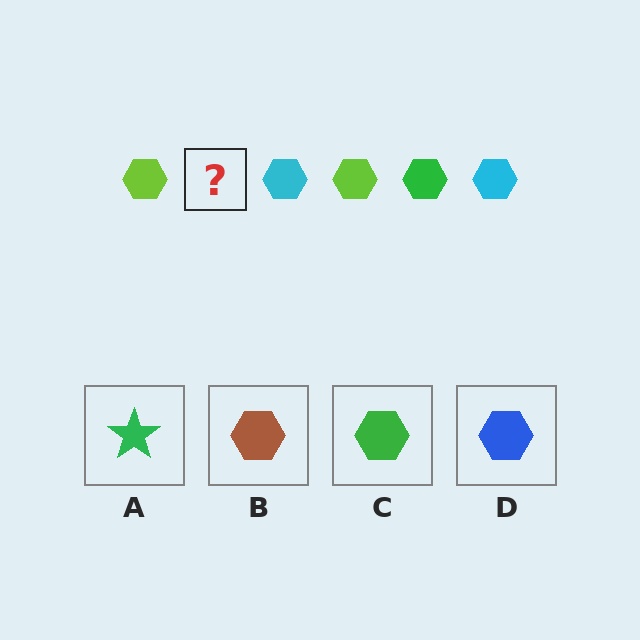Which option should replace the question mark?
Option C.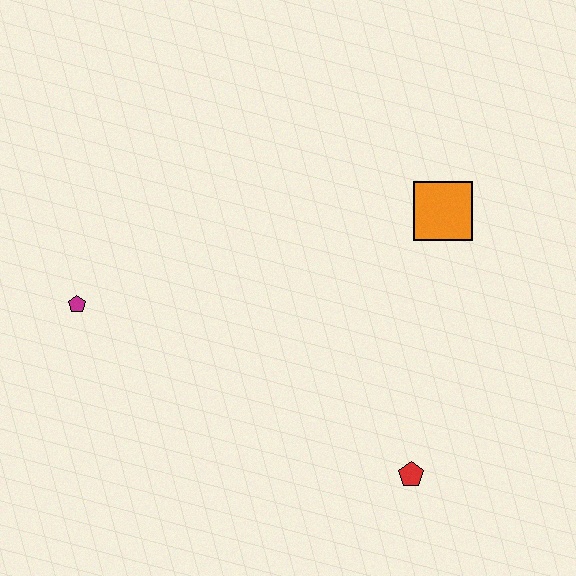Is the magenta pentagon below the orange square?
Yes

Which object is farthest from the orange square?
The magenta pentagon is farthest from the orange square.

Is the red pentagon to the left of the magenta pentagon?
No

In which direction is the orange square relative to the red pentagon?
The orange square is above the red pentagon.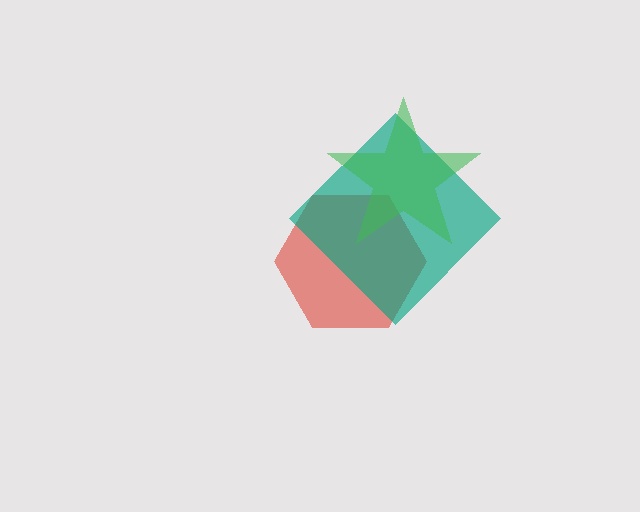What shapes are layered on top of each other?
The layered shapes are: a red hexagon, a teal diamond, a green star.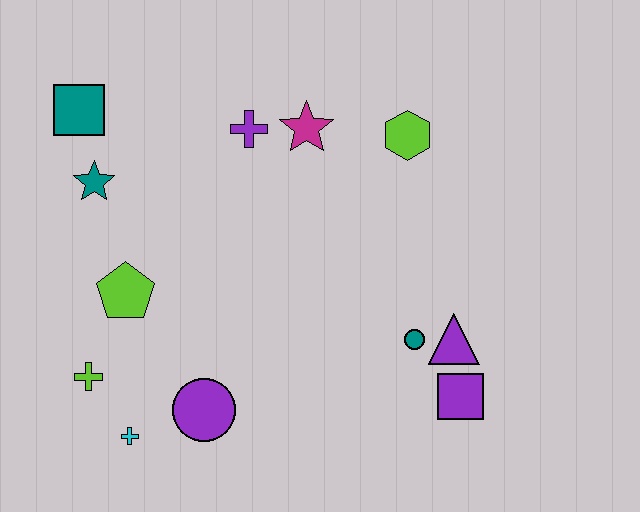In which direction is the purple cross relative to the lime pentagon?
The purple cross is above the lime pentagon.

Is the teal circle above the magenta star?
No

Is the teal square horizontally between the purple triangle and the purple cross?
No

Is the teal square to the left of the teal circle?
Yes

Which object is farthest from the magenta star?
The cyan cross is farthest from the magenta star.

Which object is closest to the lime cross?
The cyan cross is closest to the lime cross.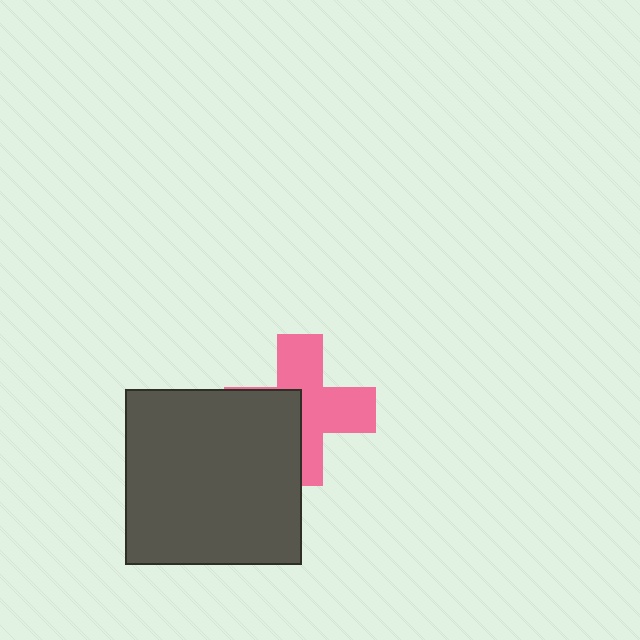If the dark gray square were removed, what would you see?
You would see the complete pink cross.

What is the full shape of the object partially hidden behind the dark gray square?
The partially hidden object is a pink cross.